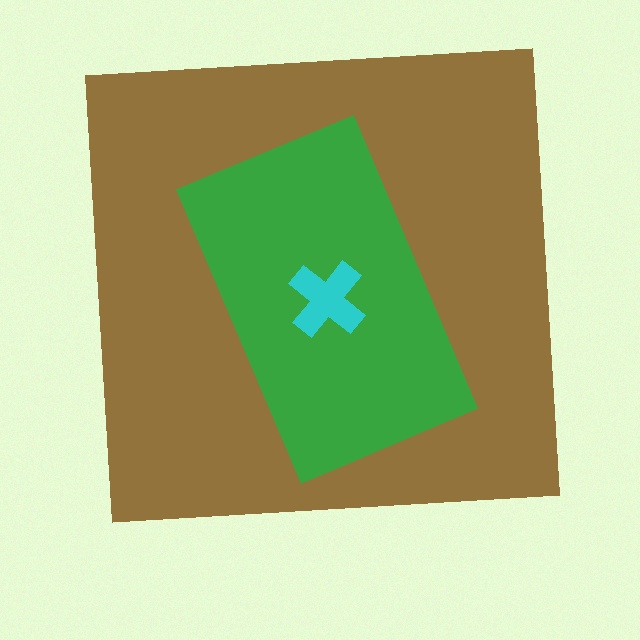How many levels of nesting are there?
3.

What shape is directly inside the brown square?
The green rectangle.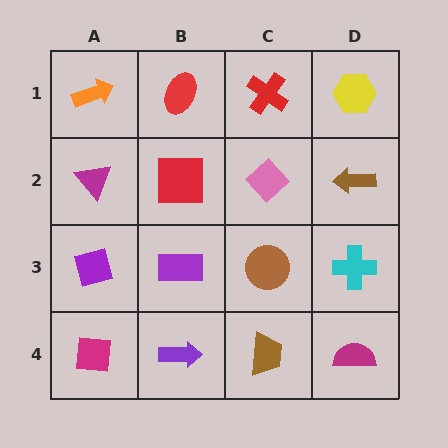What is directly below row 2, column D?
A cyan cross.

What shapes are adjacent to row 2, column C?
A red cross (row 1, column C), a brown circle (row 3, column C), a red square (row 2, column B), a brown arrow (row 2, column D).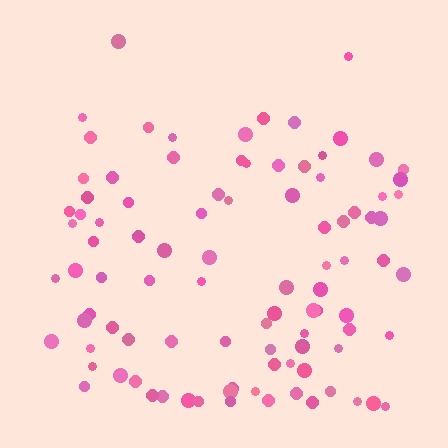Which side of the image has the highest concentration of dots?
The bottom.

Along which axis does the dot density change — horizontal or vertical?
Vertical.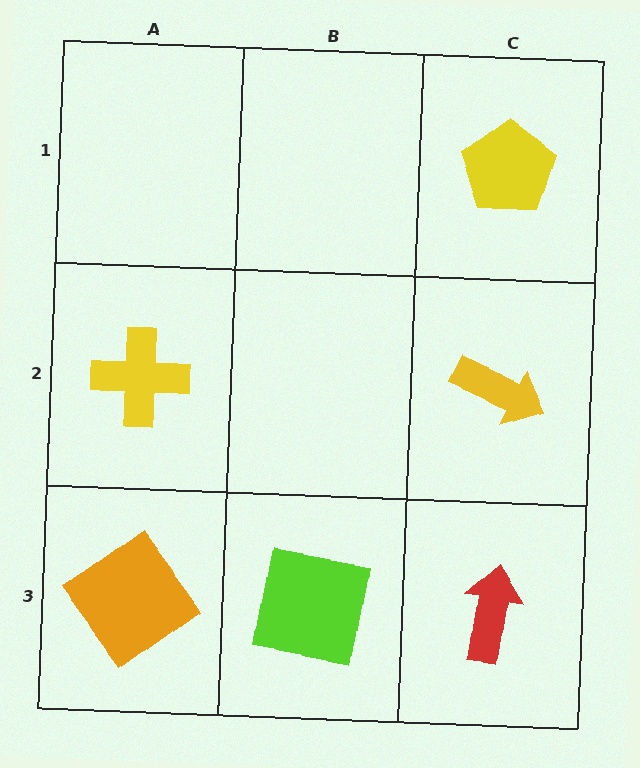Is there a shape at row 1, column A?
No, that cell is empty.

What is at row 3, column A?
An orange diamond.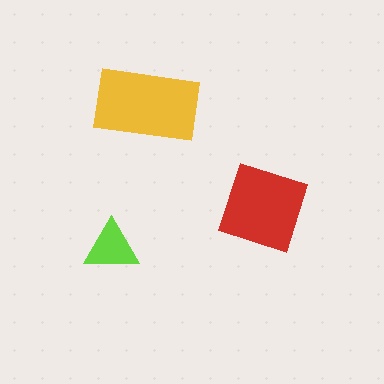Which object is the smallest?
The lime triangle.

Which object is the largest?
The yellow rectangle.